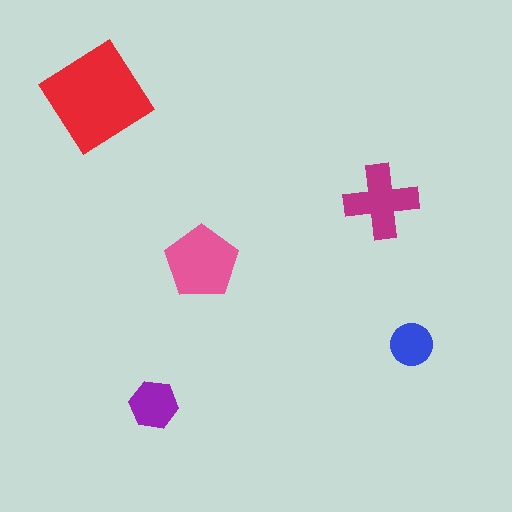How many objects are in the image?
There are 5 objects in the image.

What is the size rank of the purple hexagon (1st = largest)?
4th.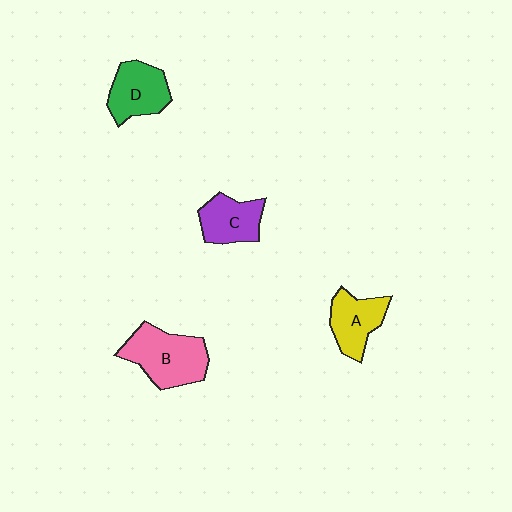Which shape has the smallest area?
Shape C (purple).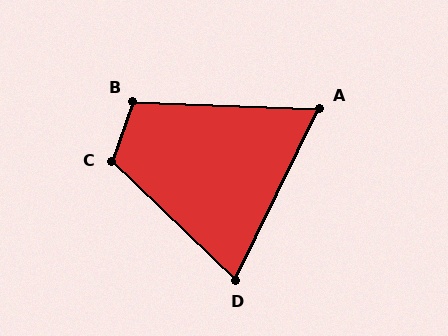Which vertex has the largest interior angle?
C, at approximately 114 degrees.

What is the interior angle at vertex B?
Approximately 108 degrees (obtuse).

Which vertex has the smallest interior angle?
A, at approximately 66 degrees.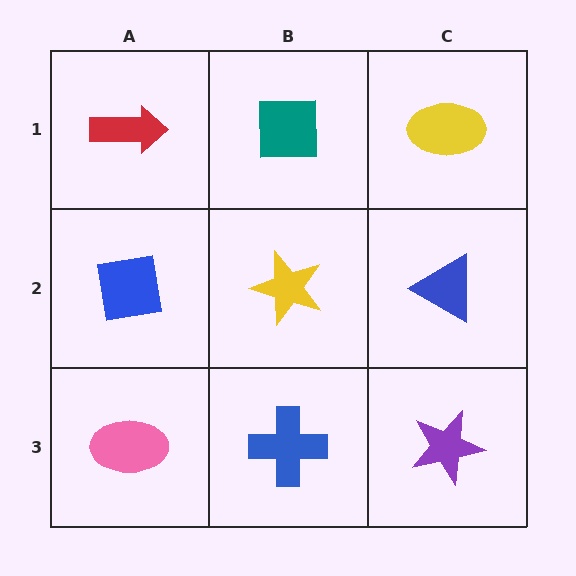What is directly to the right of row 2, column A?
A yellow star.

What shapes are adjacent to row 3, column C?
A blue triangle (row 2, column C), a blue cross (row 3, column B).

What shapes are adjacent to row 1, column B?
A yellow star (row 2, column B), a red arrow (row 1, column A), a yellow ellipse (row 1, column C).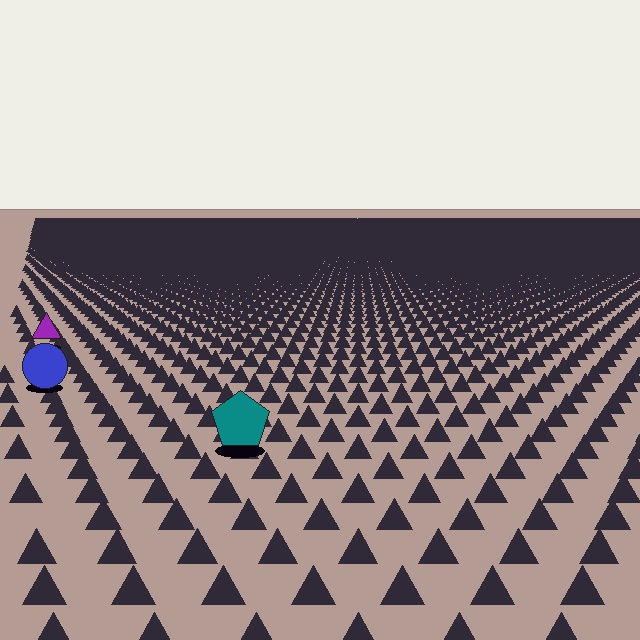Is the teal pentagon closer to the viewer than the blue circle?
Yes. The teal pentagon is closer — you can tell from the texture gradient: the ground texture is coarser near it.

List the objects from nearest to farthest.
From nearest to farthest: the teal pentagon, the blue circle, the purple triangle.